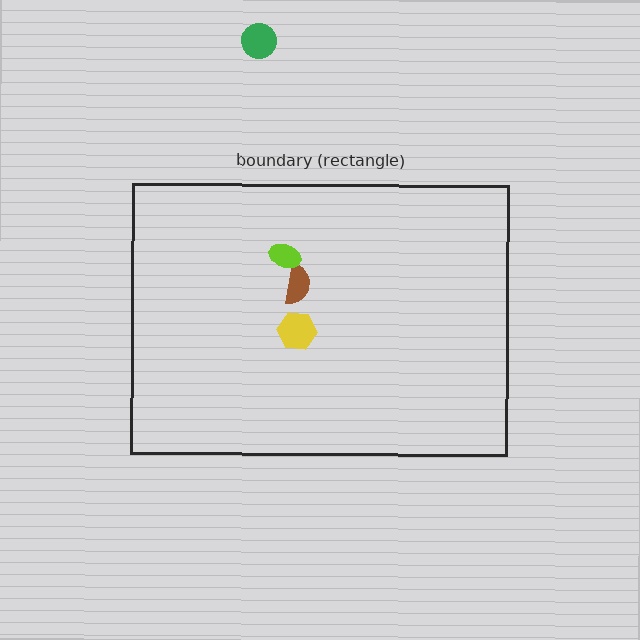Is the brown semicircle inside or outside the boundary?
Inside.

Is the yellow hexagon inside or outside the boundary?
Inside.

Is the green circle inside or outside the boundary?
Outside.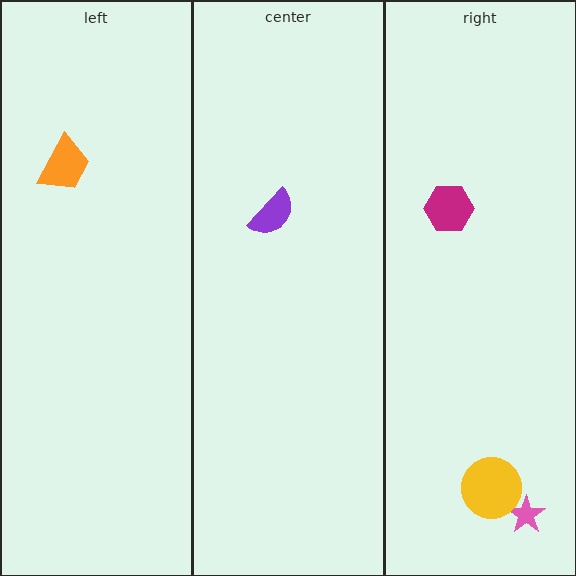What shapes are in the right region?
The pink star, the yellow circle, the magenta hexagon.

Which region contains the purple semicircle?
The center region.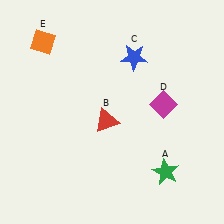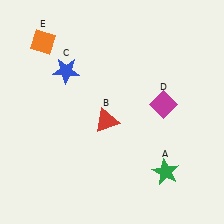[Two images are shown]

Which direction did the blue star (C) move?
The blue star (C) moved left.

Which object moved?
The blue star (C) moved left.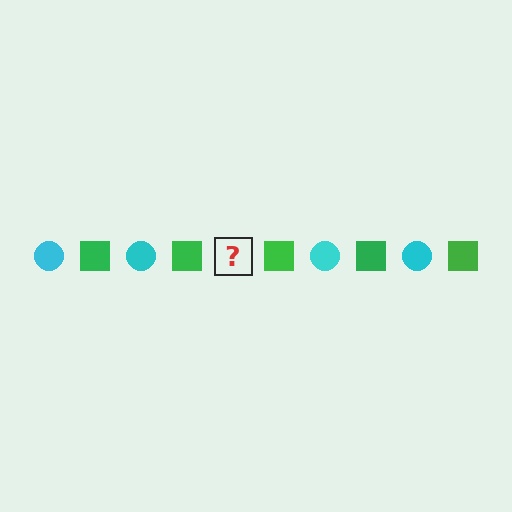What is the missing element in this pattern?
The missing element is a cyan circle.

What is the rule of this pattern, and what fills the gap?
The rule is that the pattern alternates between cyan circle and green square. The gap should be filled with a cyan circle.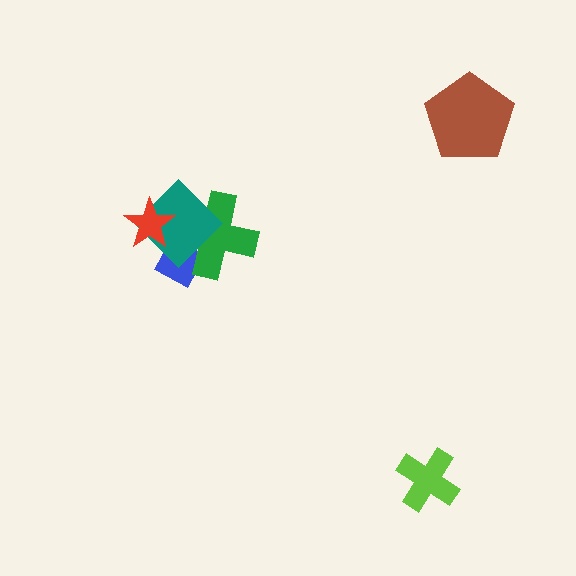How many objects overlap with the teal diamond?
3 objects overlap with the teal diamond.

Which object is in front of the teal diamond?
The red star is in front of the teal diamond.